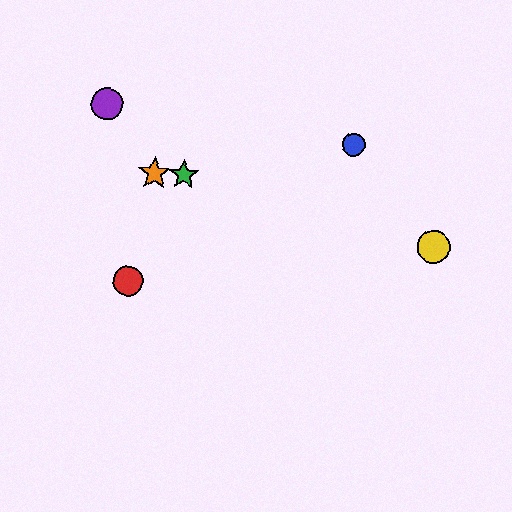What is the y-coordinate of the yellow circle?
The yellow circle is at y≈247.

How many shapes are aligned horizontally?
2 shapes (the green star, the orange star) are aligned horizontally.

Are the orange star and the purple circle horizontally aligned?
No, the orange star is at y≈173 and the purple circle is at y≈104.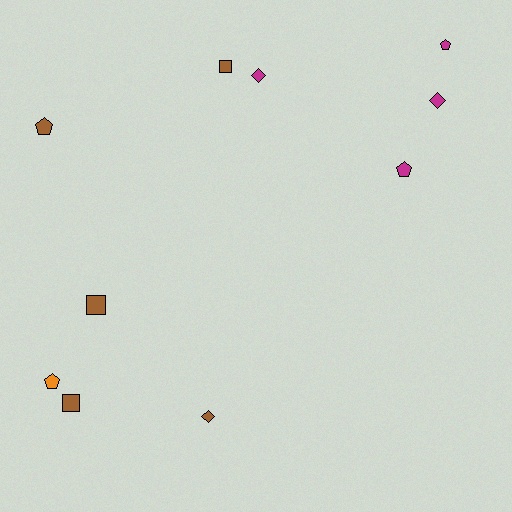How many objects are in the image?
There are 10 objects.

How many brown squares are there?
There are 3 brown squares.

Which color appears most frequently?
Brown, with 5 objects.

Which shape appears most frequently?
Pentagon, with 4 objects.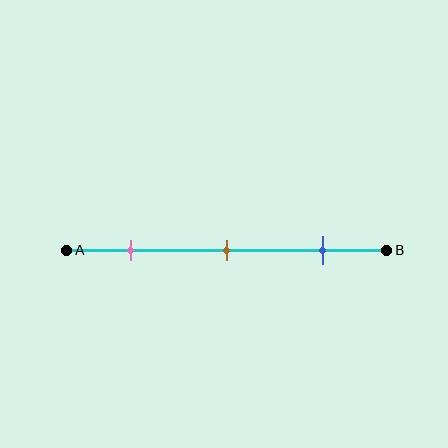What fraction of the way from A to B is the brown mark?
The brown mark is approximately 50% (0.5) of the way from A to B.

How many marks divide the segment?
There are 3 marks dividing the segment.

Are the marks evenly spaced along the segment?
Yes, the marks are approximately evenly spaced.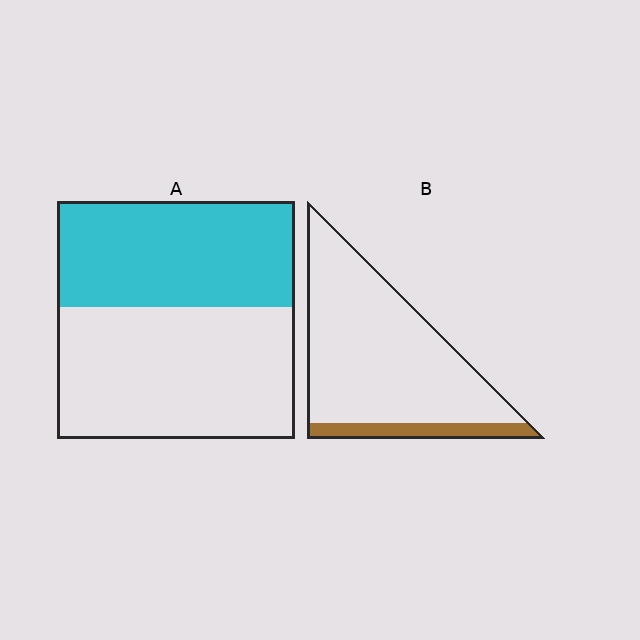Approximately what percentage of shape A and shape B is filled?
A is approximately 45% and B is approximately 15%.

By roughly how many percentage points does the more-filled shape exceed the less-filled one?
By roughly 30 percentage points (A over B).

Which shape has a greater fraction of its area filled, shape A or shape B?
Shape A.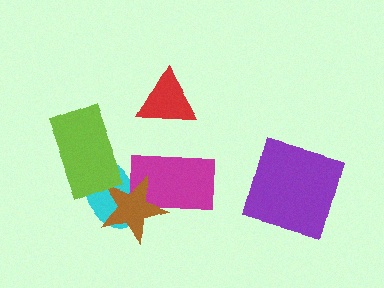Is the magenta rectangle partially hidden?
Yes, it is partially covered by another shape.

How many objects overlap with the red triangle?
0 objects overlap with the red triangle.